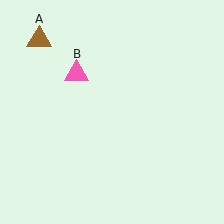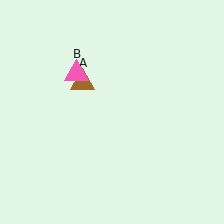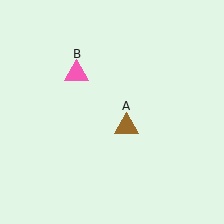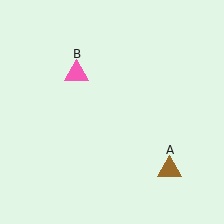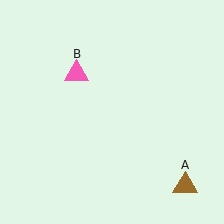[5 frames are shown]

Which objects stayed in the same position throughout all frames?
Pink triangle (object B) remained stationary.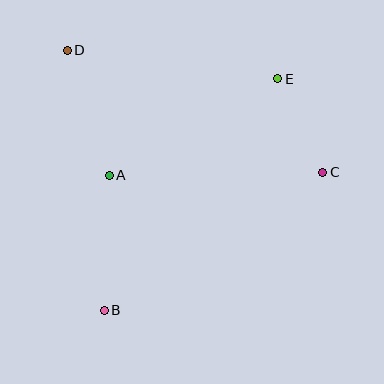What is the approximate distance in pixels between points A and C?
The distance between A and C is approximately 214 pixels.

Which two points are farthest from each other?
Points B and E are farthest from each other.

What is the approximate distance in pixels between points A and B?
The distance between A and B is approximately 135 pixels.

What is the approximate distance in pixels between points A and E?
The distance between A and E is approximately 194 pixels.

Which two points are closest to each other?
Points C and E are closest to each other.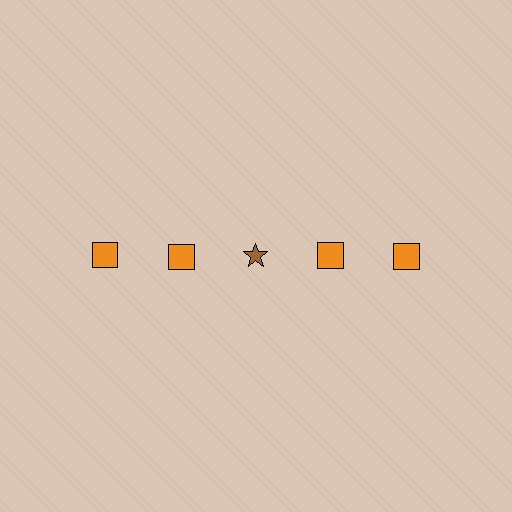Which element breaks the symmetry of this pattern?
The brown star in the top row, center column breaks the symmetry. All other shapes are orange squares.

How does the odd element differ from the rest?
It differs in both color (brown instead of orange) and shape (star instead of square).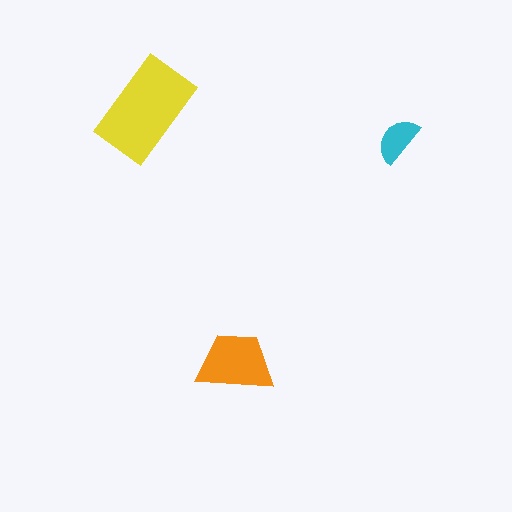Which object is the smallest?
The cyan semicircle.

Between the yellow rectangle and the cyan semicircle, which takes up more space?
The yellow rectangle.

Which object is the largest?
The yellow rectangle.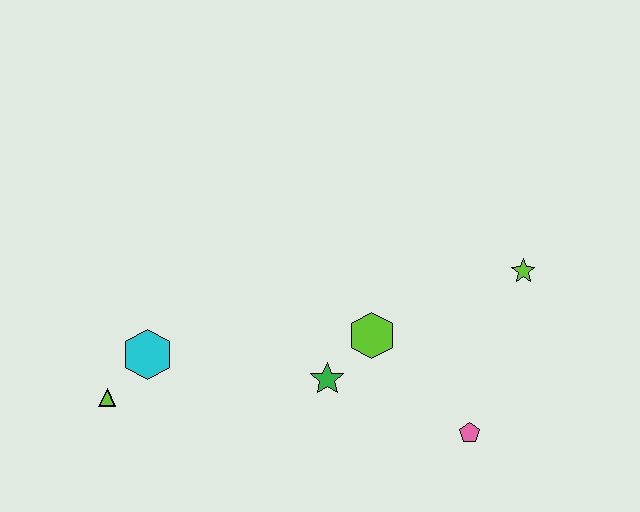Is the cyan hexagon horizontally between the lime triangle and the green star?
Yes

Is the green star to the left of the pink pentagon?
Yes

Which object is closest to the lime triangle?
The cyan hexagon is closest to the lime triangle.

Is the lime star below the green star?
No